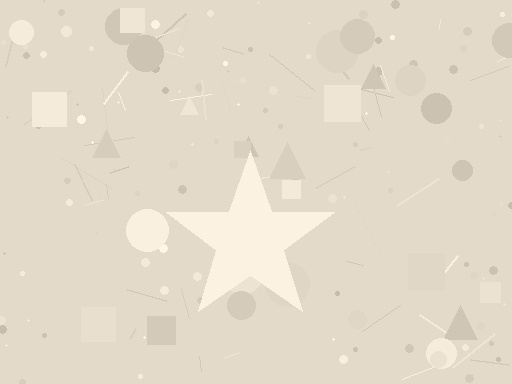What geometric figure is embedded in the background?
A star is embedded in the background.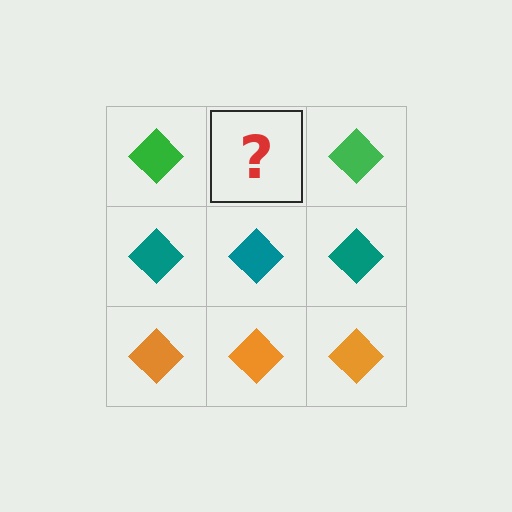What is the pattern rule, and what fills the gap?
The rule is that each row has a consistent color. The gap should be filled with a green diamond.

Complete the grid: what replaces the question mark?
The question mark should be replaced with a green diamond.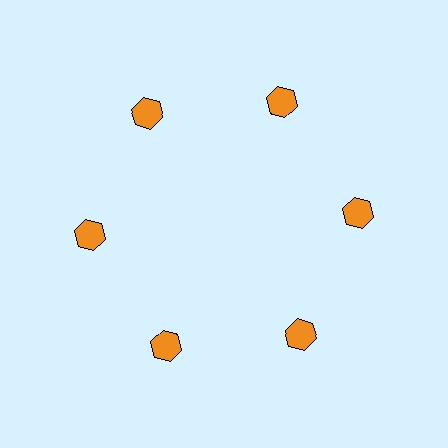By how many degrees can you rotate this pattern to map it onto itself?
The pattern maps onto itself every 60 degrees of rotation.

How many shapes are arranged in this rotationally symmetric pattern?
There are 6 shapes, arranged in 6 groups of 1.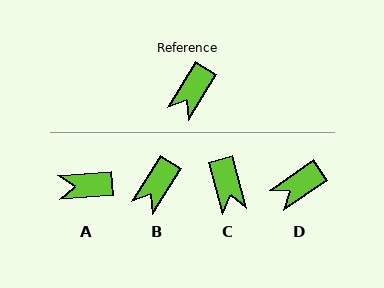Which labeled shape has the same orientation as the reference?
B.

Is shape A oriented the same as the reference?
No, it is off by about 54 degrees.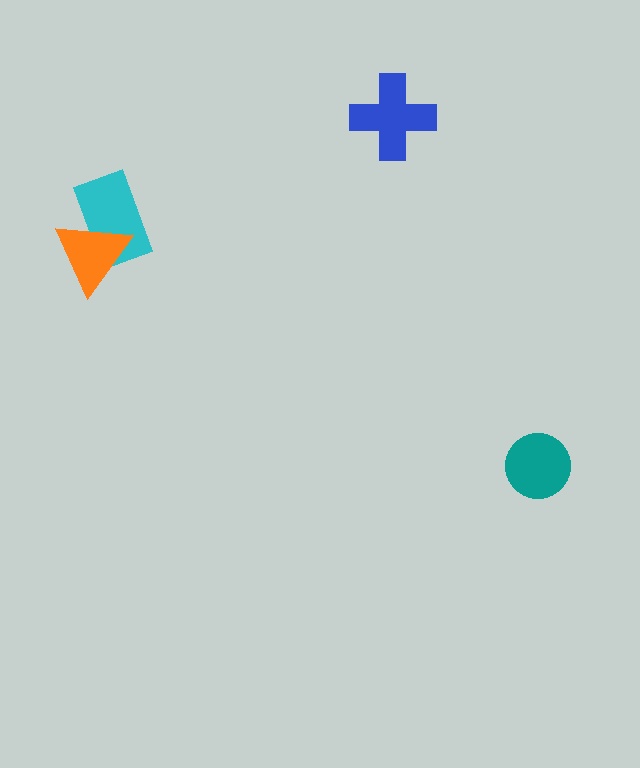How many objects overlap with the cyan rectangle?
1 object overlaps with the cyan rectangle.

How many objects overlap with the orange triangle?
1 object overlaps with the orange triangle.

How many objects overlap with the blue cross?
0 objects overlap with the blue cross.